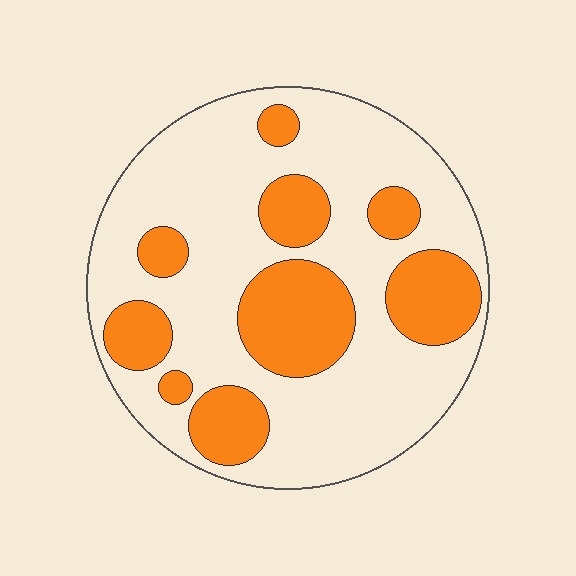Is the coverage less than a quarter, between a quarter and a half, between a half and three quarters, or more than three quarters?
Between a quarter and a half.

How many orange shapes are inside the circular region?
9.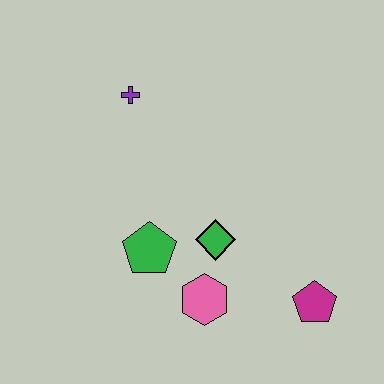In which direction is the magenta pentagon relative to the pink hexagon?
The magenta pentagon is to the right of the pink hexagon.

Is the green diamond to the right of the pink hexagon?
Yes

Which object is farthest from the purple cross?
The magenta pentagon is farthest from the purple cross.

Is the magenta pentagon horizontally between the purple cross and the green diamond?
No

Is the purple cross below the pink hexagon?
No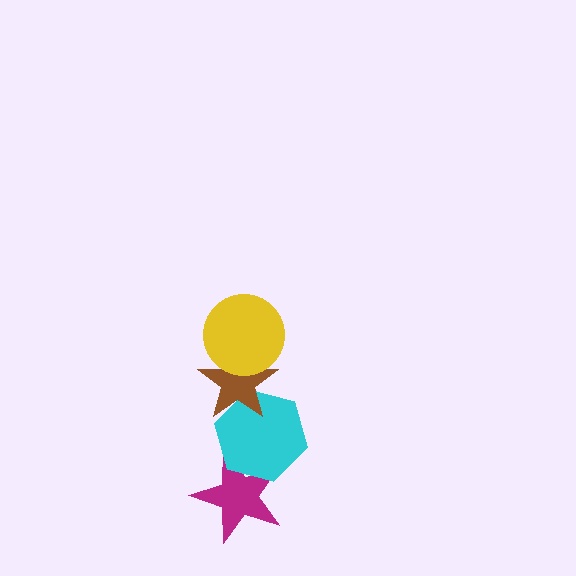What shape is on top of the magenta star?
The cyan hexagon is on top of the magenta star.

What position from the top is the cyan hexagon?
The cyan hexagon is 3rd from the top.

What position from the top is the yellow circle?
The yellow circle is 1st from the top.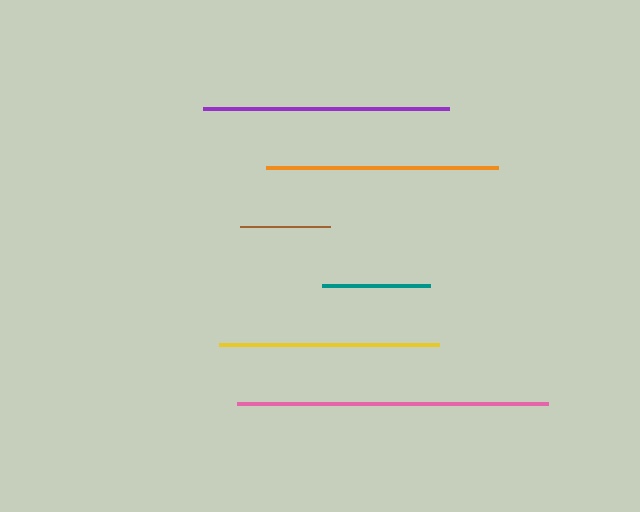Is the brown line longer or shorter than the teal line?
The teal line is longer than the brown line.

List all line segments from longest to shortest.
From longest to shortest: pink, purple, orange, yellow, teal, brown.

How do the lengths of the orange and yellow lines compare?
The orange and yellow lines are approximately the same length.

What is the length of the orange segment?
The orange segment is approximately 233 pixels long.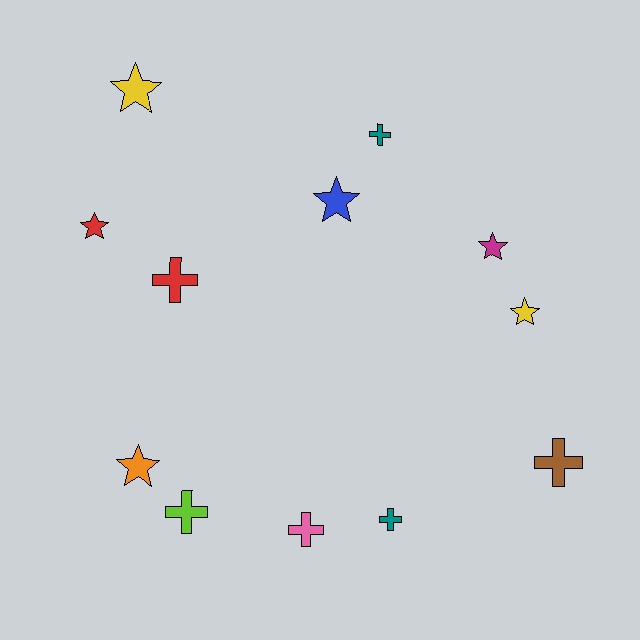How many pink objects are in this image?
There is 1 pink object.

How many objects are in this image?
There are 12 objects.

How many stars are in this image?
There are 6 stars.